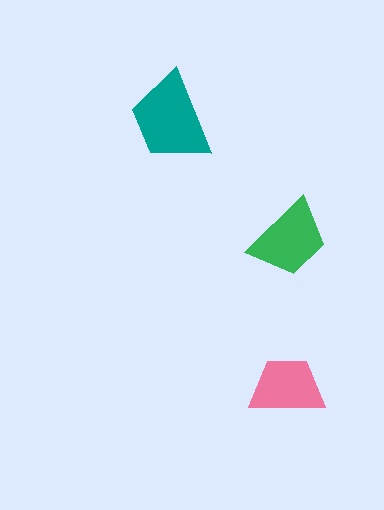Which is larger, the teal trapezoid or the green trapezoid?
The teal one.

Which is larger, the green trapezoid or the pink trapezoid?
The green one.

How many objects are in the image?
There are 3 objects in the image.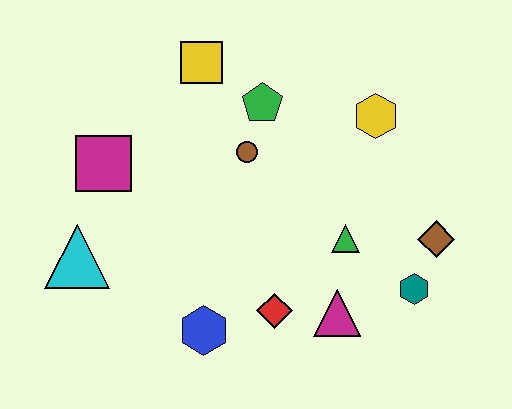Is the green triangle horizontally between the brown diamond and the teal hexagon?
No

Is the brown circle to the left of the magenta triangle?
Yes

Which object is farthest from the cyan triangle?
The brown diamond is farthest from the cyan triangle.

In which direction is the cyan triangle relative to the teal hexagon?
The cyan triangle is to the left of the teal hexagon.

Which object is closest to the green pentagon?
The brown circle is closest to the green pentagon.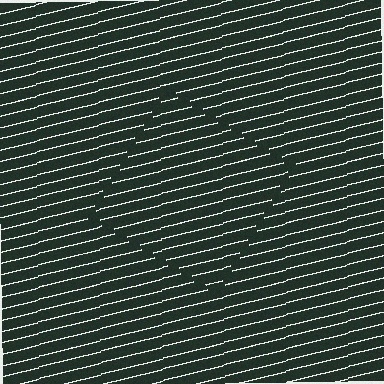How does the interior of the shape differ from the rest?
The interior of the shape contains the same grating, shifted by half a period — the contour is defined by the phase discontinuity where line-ends from the inner and outer gratings abut.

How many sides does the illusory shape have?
4 sides — the line-ends trace a square.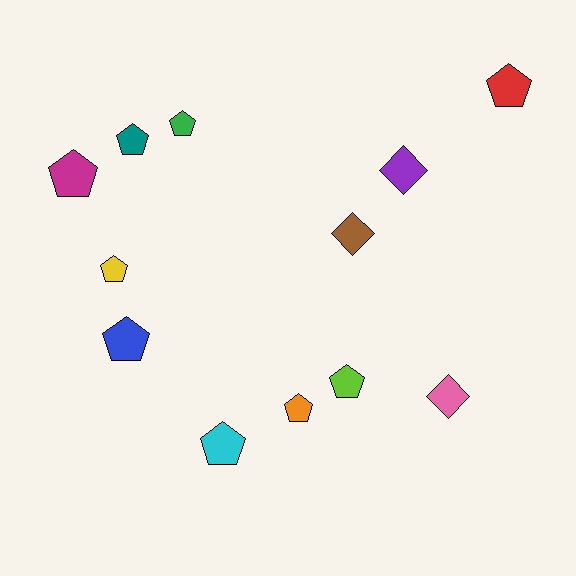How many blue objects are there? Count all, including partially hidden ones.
There is 1 blue object.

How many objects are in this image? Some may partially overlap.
There are 12 objects.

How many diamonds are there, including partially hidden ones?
There are 3 diamonds.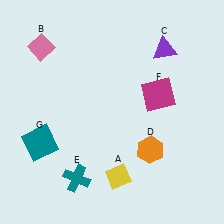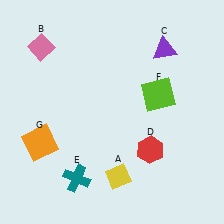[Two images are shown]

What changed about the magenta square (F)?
In Image 1, F is magenta. In Image 2, it changed to lime.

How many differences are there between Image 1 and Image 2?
There are 3 differences between the two images.